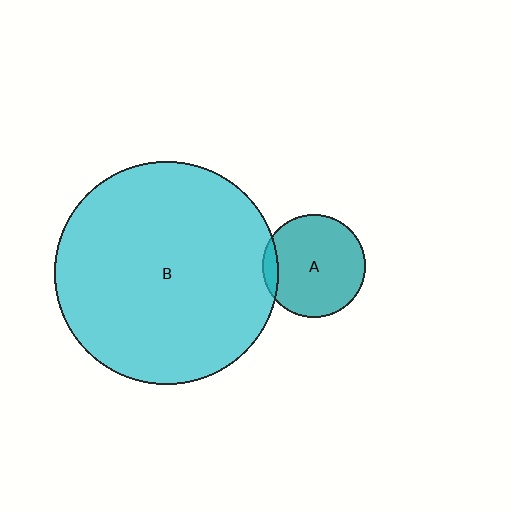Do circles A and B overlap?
Yes.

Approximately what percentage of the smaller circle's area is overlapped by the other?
Approximately 10%.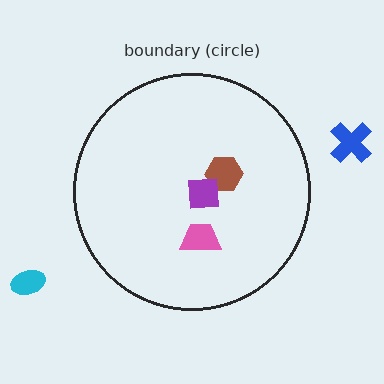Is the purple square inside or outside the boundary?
Inside.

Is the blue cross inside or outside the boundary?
Outside.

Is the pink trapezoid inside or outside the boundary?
Inside.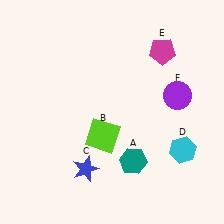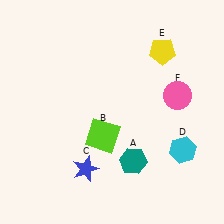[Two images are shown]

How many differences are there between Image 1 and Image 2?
There are 2 differences between the two images.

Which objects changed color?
E changed from magenta to yellow. F changed from purple to pink.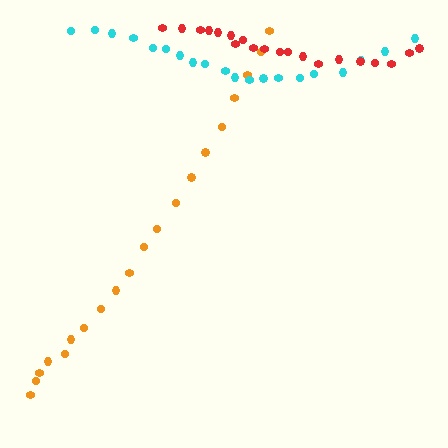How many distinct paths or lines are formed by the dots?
There are 3 distinct paths.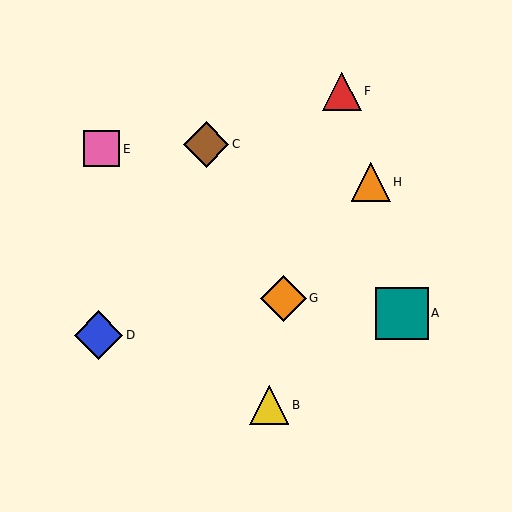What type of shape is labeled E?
Shape E is a pink square.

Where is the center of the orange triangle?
The center of the orange triangle is at (371, 182).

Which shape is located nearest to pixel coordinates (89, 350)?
The blue diamond (labeled D) at (98, 335) is nearest to that location.